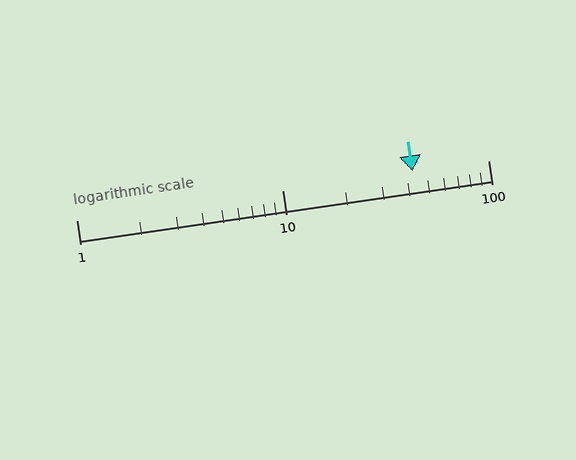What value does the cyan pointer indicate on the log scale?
The pointer indicates approximately 43.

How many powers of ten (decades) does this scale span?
The scale spans 2 decades, from 1 to 100.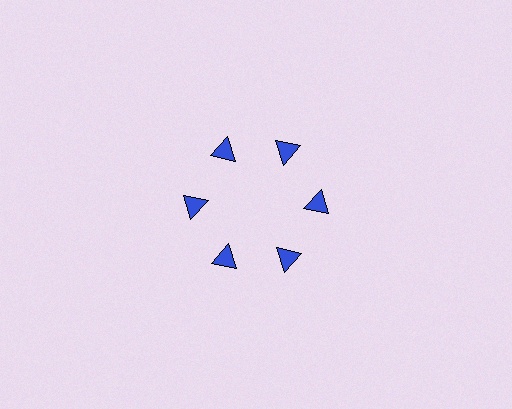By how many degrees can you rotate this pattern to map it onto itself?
The pattern maps onto itself every 60 degrees of rotation.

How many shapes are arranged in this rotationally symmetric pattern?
There are 6 shapes, arranged in 6 groups of 1.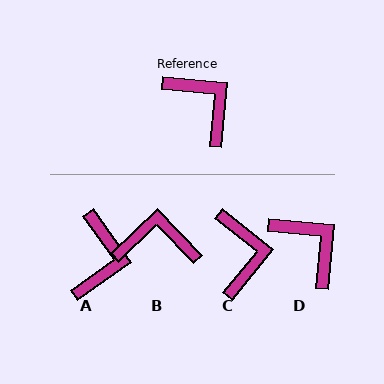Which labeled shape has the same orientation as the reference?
D.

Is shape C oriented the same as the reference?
No, it is off by about 34 degrees.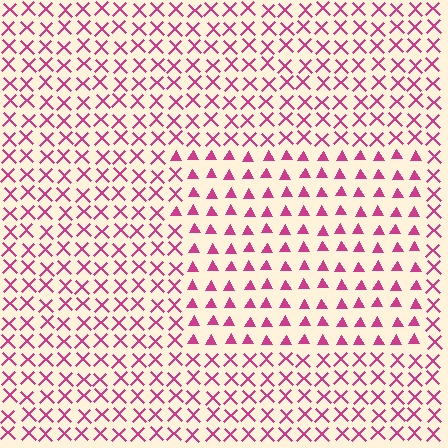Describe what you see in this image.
The image is filled with small magenta elements arranged in a uniform grid. A rectangle-shaped region contains triangles, while the surrounding area contains X marks. The boundary is defined purely by the change in element shape.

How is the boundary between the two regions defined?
The boundary is defined by a change in element shape: triangles inside vs. X marks outside. All elements share the same color and spacing.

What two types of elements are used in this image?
The image uses triangles inside the rectangle region and X marks outside it.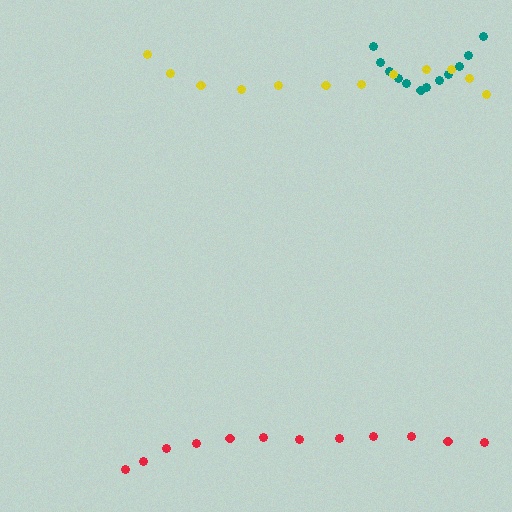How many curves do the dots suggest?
There are 3 distinct paths.